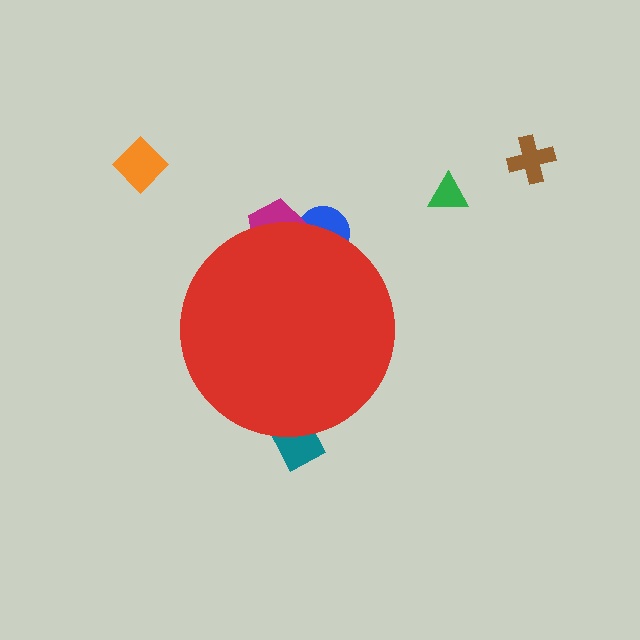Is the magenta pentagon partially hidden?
Yes, the magenta pentagon is partially hidden behind the red circle.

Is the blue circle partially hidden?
Yes, the blue circle is partially hidden behind the red circle.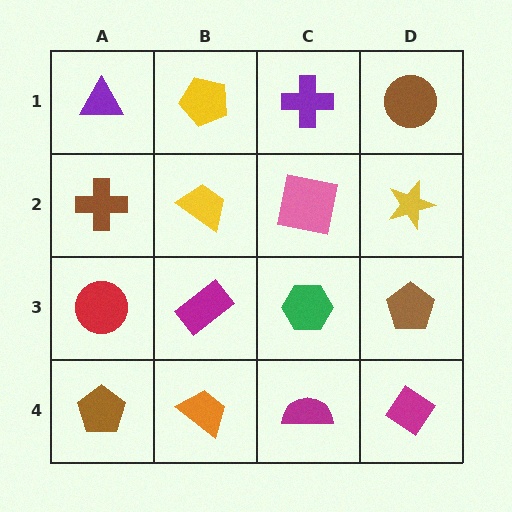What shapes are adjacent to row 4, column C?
A green hexagon (row 3, column C), an orange trapezoid (row 4, column B), a magenta diamond (row 4, column D).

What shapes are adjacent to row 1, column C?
A pink square (row 2, column C), a yellow pentagon (row 1, column B), a brown circle (row 1, column D).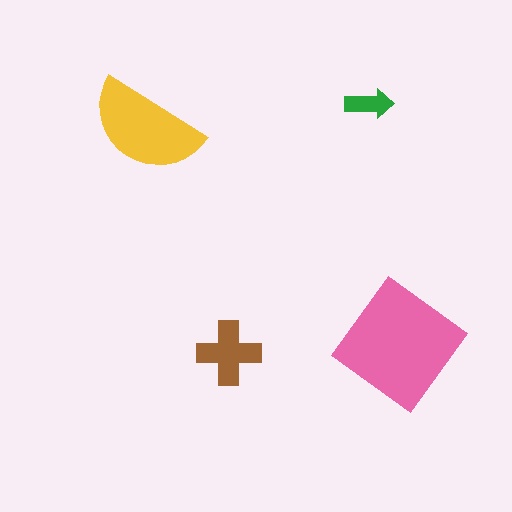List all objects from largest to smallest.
The pink diamond, the yellow semicircle, the brown cross, the green arrow.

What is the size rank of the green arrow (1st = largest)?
4th.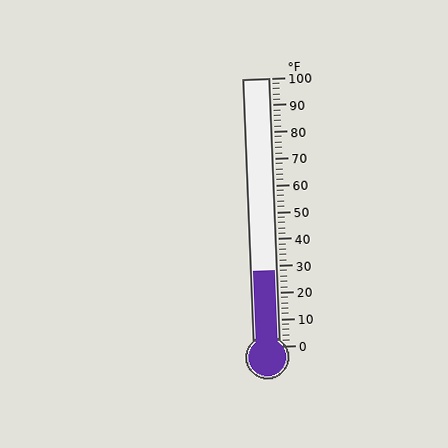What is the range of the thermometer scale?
The thermometer scale ranges from 0°F to 100°F.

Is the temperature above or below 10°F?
The temperature is above 10°F.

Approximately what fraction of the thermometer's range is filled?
The thermometer is filled to approximately 30% of its range.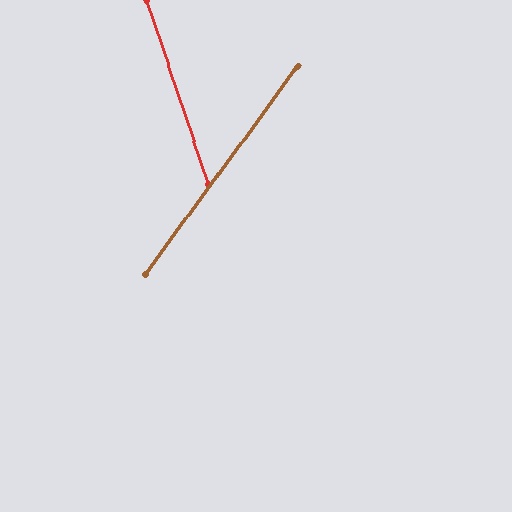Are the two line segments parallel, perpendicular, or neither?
Neither parallel nor perpendicular — they differ by about 55°.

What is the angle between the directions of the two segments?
Approximately 55 degrees.